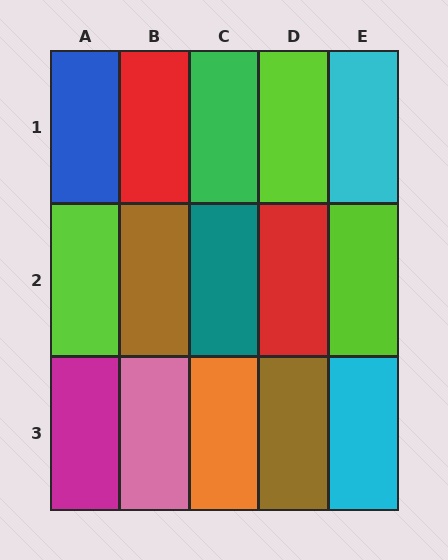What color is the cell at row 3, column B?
Pink.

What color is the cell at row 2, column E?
Lime.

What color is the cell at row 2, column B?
Brown.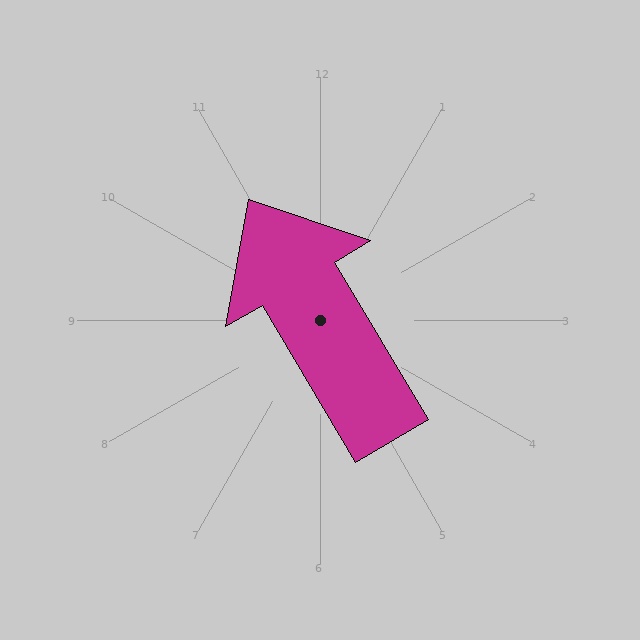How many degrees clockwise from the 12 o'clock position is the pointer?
Approximately 329 degrees.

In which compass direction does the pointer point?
Northwest.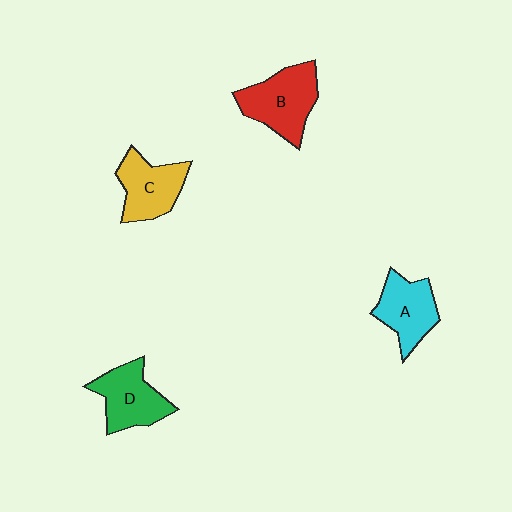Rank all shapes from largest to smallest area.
From largest to smallest: B (red), D (green), C (yellow), A (cyan).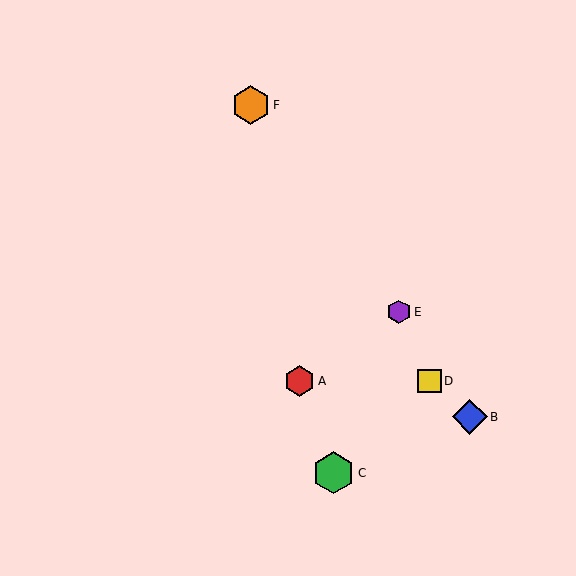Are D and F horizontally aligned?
No, D is at y≈381 and F is at y≈105.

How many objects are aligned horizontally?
2 objects (A, D) are aligned horizontally.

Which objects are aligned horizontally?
Objects A, D are aligned horizontally.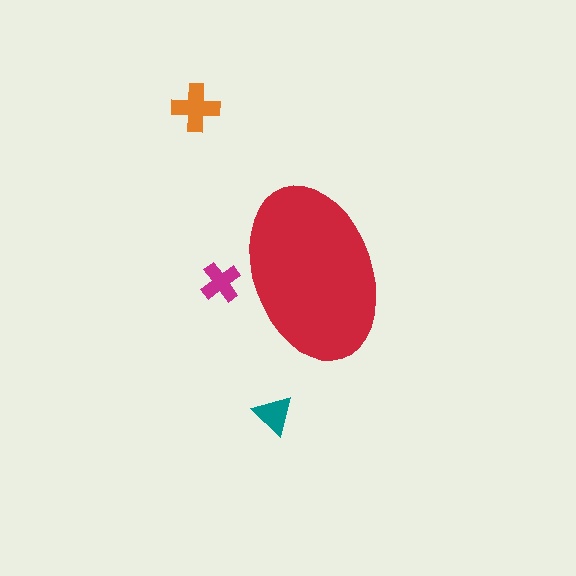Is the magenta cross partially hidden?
Yes, the magenta cross is partially hidden behind the red ellipse.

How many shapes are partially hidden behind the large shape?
1 shape is partially hidden.